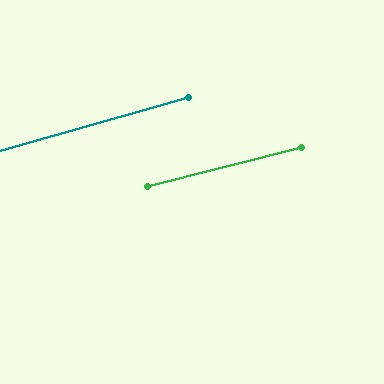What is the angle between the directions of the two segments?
Approximately 2 degrees.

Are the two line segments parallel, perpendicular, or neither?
Parallel — their directions differ by only 1.6°.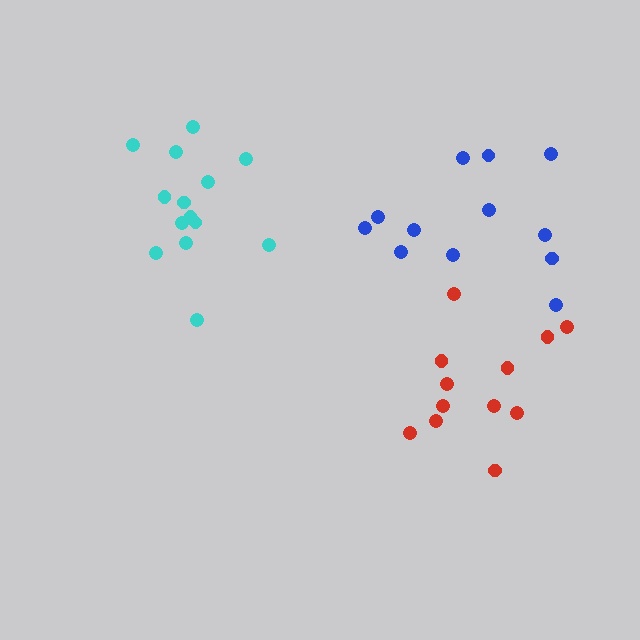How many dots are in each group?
Group 1: 12 dots, Group 2: 14 dots, Group 3: 12 dots (38 total).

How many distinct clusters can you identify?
There are 3 distinct clusters.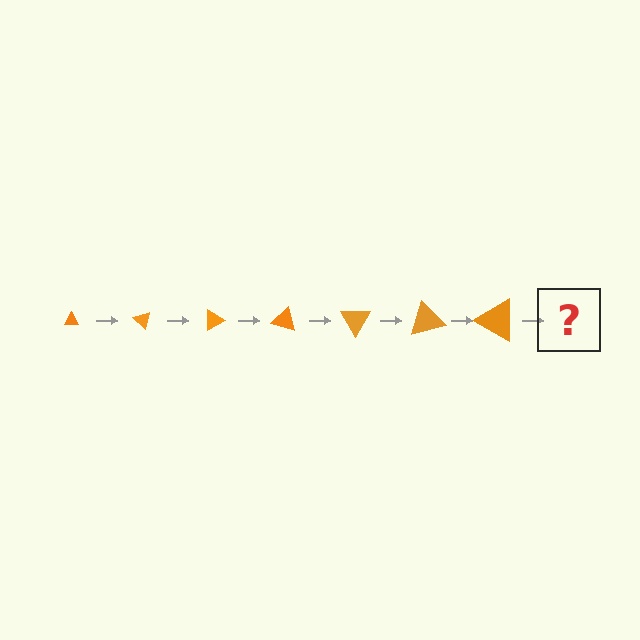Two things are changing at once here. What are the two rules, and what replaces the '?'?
The two rules are that the triangle grows larger each step and it rotates 45 degrees each step. The '?' should be a triangle, larger than the previous one and rotated 315 degrees from the start.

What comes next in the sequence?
The next element should be a triangle, larger than the previous one and rotated 315 degrees from the start.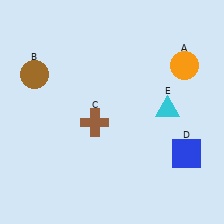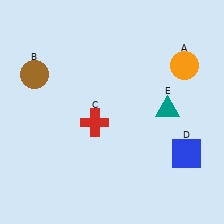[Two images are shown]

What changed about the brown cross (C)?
In Image 1, C is brown. In Image 2, it changed to red.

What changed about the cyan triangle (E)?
In Image 1, E is cyan. In Image 2, it changed to teal.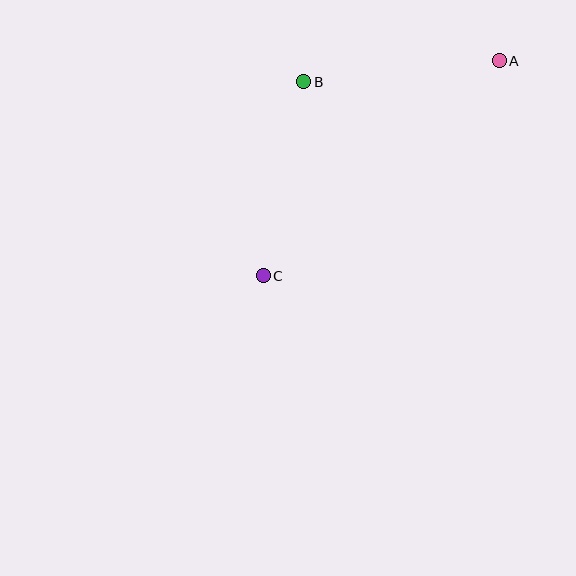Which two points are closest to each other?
Points A and B are closest to each other.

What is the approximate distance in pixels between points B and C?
The distance between B and C is approximately 198 pixels.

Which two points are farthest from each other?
Points A and C are farthest from each other.